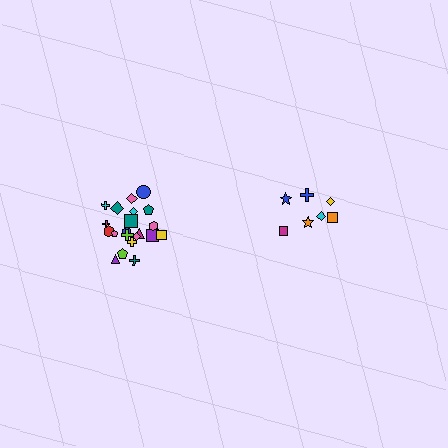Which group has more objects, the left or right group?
The left group.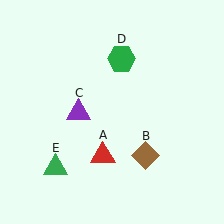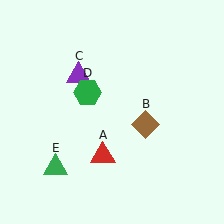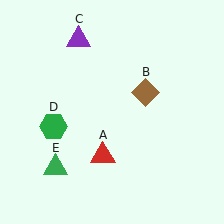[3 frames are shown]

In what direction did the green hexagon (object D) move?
The green hexagon (object D) moved down and to the left.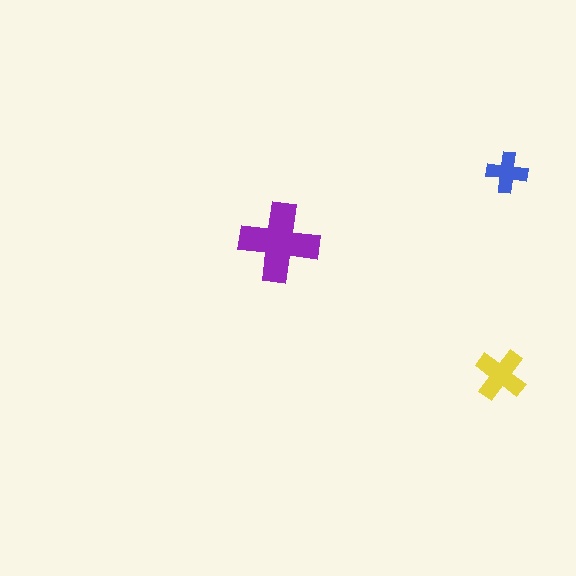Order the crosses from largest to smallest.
the purple one, the yellow one, the blue one.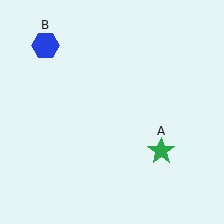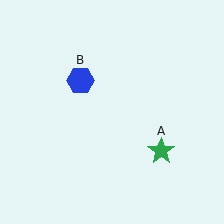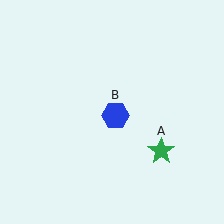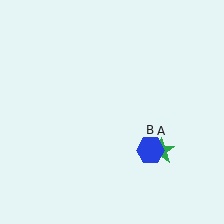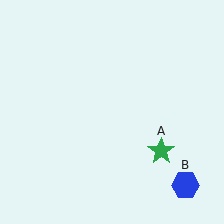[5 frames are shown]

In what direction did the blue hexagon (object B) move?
The blue hexagon (object B) moved down and to the right.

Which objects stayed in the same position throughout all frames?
Green star (object A) remained stationary.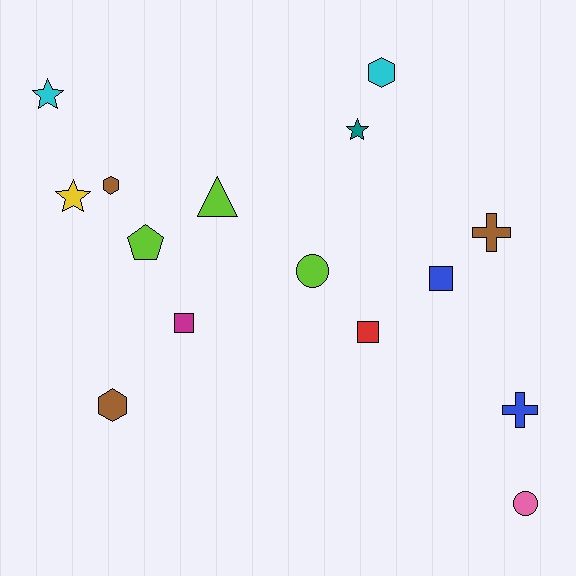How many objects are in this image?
There are 15 objects.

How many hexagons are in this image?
There are 3 hexagons.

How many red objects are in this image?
There is 1 red object.